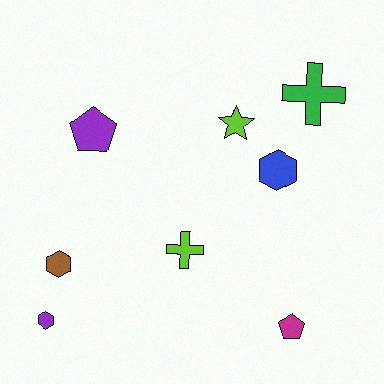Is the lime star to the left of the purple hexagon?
No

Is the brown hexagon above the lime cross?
No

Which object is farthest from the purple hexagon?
The green cross is farthest from the purple hexagon.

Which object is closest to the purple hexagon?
The brown hexagon is closest to the purple hexagon.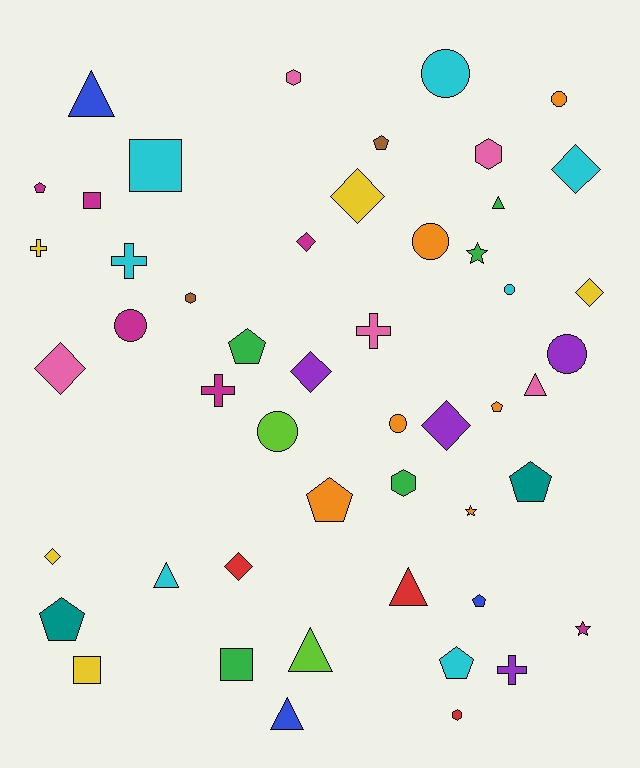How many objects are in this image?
There are 50 objects.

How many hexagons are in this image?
There are 5 hexagons.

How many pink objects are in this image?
There are 5 pink objects.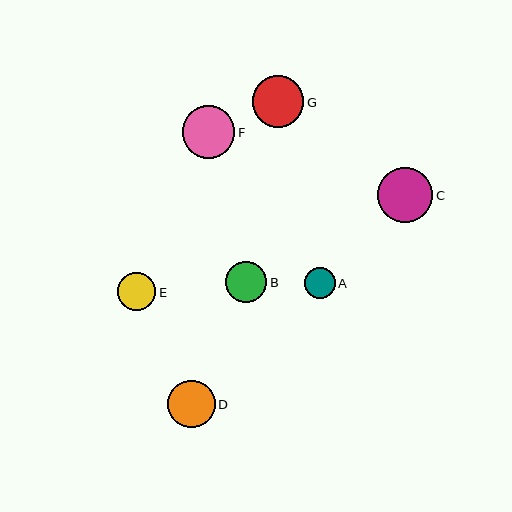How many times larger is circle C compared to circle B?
Circle C is approximately 1.3 times the size of circle B.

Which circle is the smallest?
Circle A is the smallest with a size of approximately 31 pixels.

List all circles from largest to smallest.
From largest to smallest: C, F, G, D, B, E, A.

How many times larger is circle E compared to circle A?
Circle E is approximately 1.3 times the size of circle A.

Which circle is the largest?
Circle C is the largest with a size of approximately 55 pixels.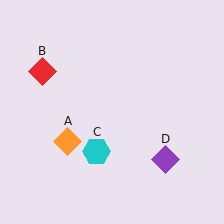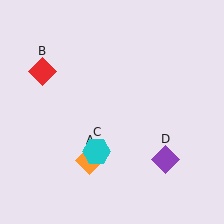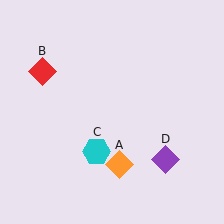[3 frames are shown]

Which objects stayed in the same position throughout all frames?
Red diamond (object B) and cyan hexagon (object C) and purple diamond (object D) remained stationary.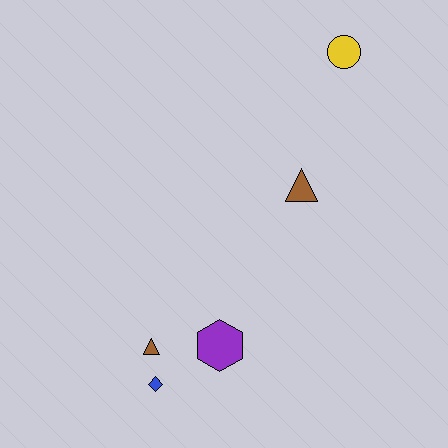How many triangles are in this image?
There are 2 triangles.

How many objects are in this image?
There are 5 objects.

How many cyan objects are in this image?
There are no cyan objects.